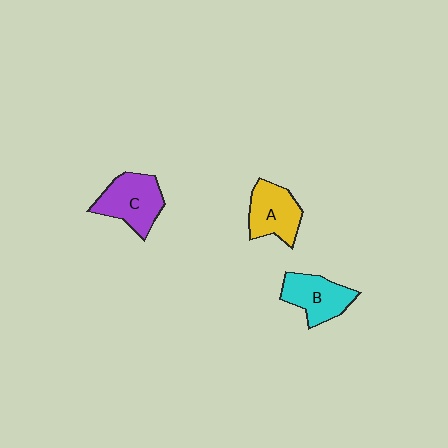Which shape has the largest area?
Shape C (purple).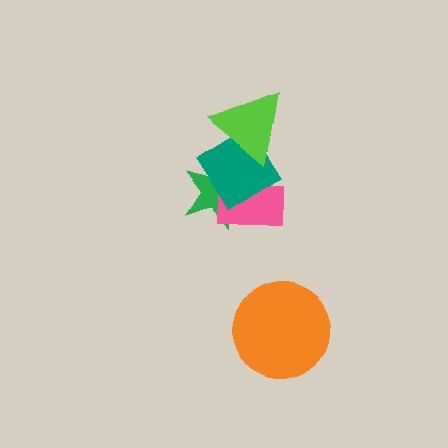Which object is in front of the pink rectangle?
The teal diamond is in front of the pink rectangle.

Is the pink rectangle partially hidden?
Yes, it is partially covered by another shape.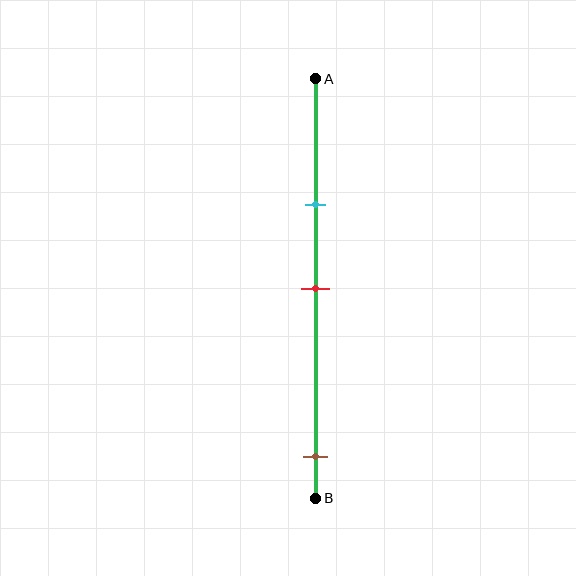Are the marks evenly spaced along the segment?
No, the marks are not evenly spaced.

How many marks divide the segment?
There are 3 marks dividing the segment.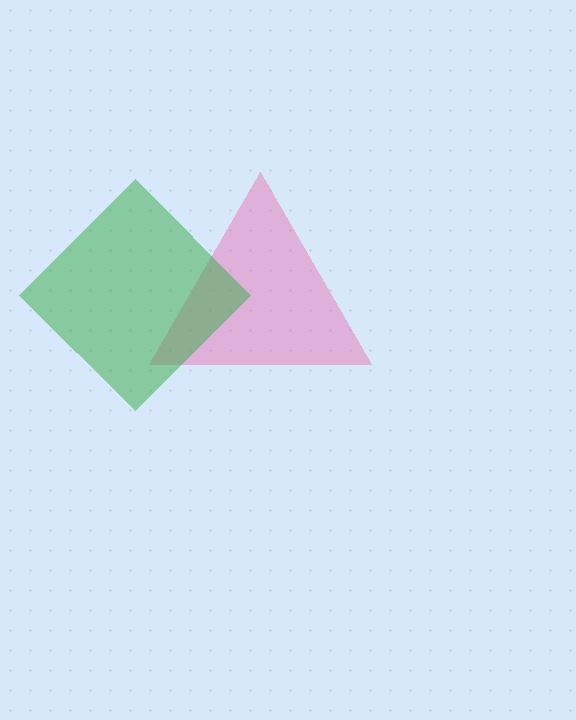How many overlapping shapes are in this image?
There are 2 overlapping shapes in the image.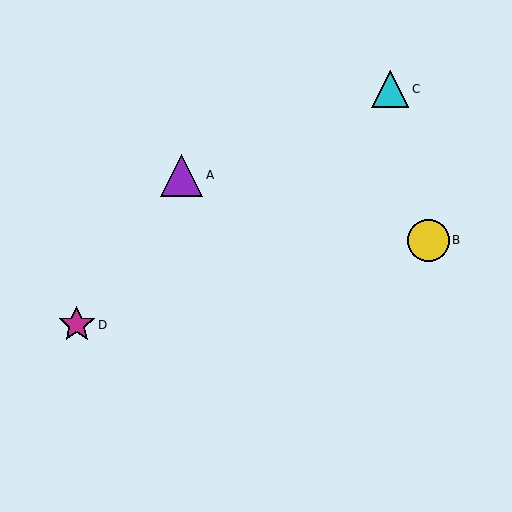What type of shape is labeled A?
Shape A is a purple triangle.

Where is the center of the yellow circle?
The center of the yellow circle is at (428, 240).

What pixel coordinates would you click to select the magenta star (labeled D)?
Click at (77, 325) to select the magenta star D.